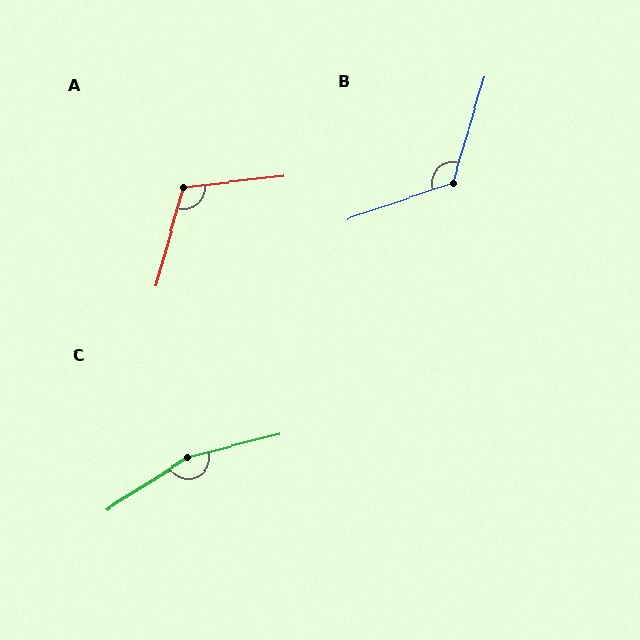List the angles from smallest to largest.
A (112°), B (126°), C (162°).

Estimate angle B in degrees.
Approximately 126 degrees.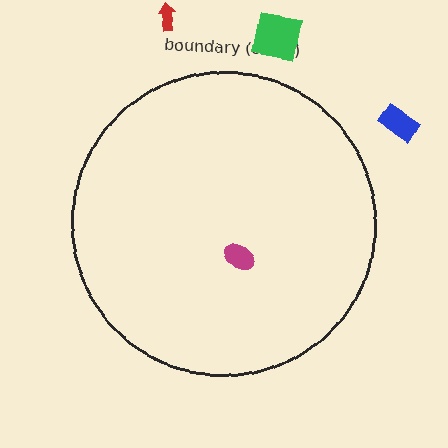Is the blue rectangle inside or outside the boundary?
Outside.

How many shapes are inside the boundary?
1 inside, 3 outside.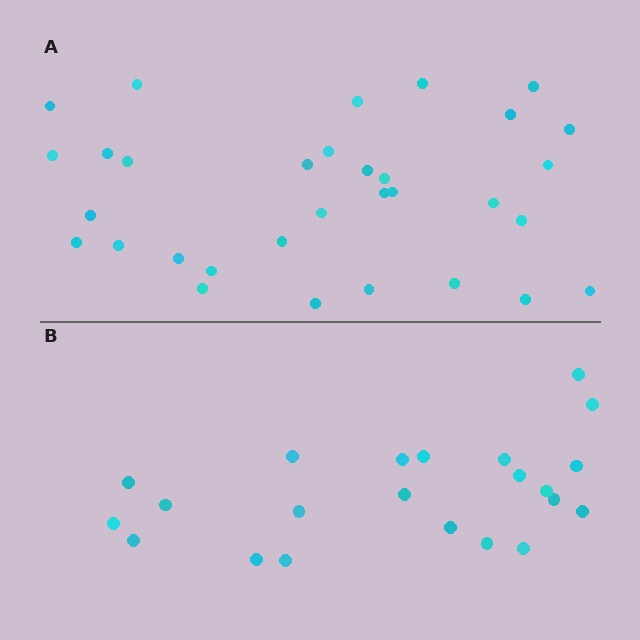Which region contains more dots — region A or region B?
Region A (the top region) has more dots.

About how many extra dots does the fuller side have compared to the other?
Region A has roughly 10 or so more dots than region B.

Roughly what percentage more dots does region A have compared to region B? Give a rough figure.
About 45% more.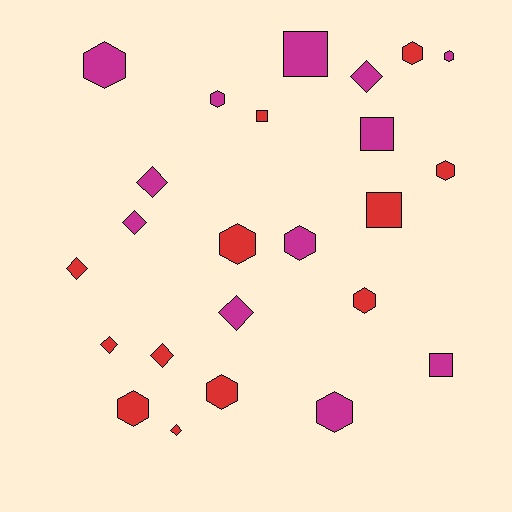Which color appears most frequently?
Red, with 12 objects.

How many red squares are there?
There are 2 red squares.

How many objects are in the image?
There are 24 objects.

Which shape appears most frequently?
Hexagon, with 11 objects.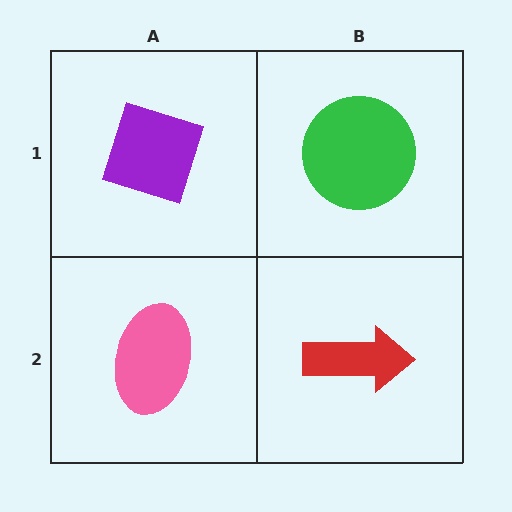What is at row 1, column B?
A green circle.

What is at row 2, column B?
A red arrow.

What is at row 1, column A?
A purple diamond.